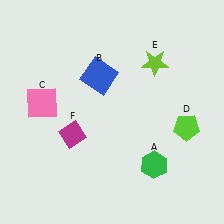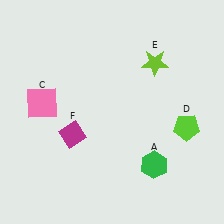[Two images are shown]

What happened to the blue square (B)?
The blue square (B) was removed in Image 2. It was in the top-left area of Image 1.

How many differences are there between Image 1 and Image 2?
There is 1 difference between the two images.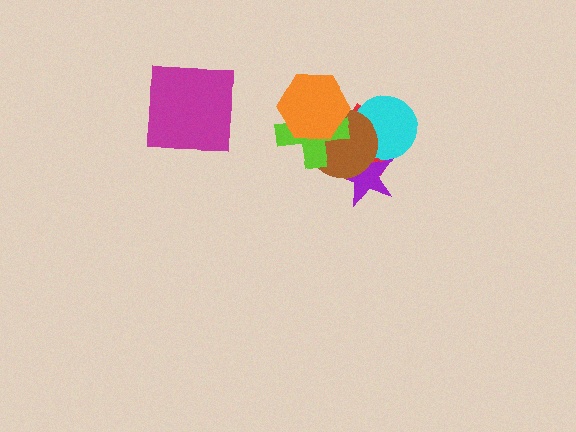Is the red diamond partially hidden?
Yes, it is partially covered by another shape.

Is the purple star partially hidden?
Yes, it is partially covered by another shape.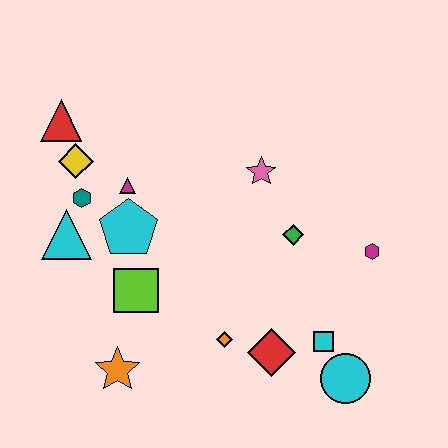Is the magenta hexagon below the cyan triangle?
Yes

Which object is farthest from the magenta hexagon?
The red triangle is farthest from the magenta hexagon.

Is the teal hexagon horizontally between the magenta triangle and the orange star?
No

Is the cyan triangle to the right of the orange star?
No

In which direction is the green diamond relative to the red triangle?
The green diamond is to the right of the red triangle.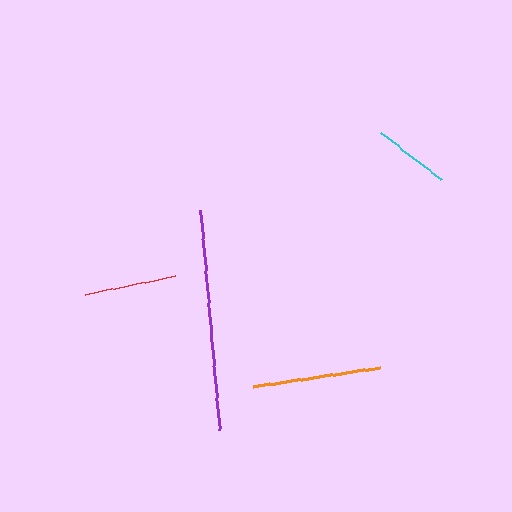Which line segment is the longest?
The purple line is the longest at approximately 221 pixels.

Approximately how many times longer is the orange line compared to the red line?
The orange line is approximately 1.4 times the length of the red line.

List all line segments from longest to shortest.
From longest to shortest: purple, orange, red, cyan.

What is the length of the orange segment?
The orange segment is approximately 128 pixels long.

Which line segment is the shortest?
The cyan line is the shortest at approximately 76 pixels.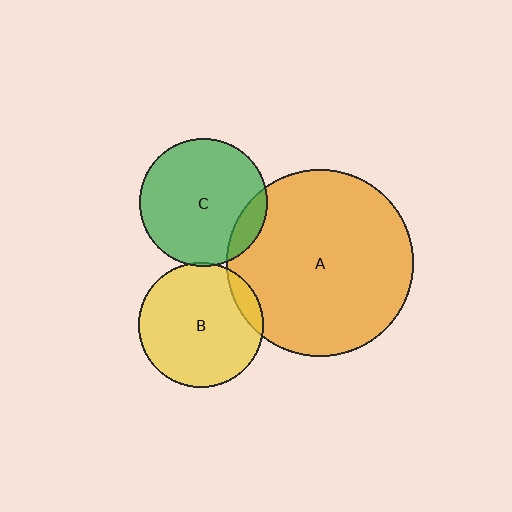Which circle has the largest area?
Circle A (orange).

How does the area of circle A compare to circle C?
Approximately 2.1 times.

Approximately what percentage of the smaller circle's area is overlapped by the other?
Approximately 5%.